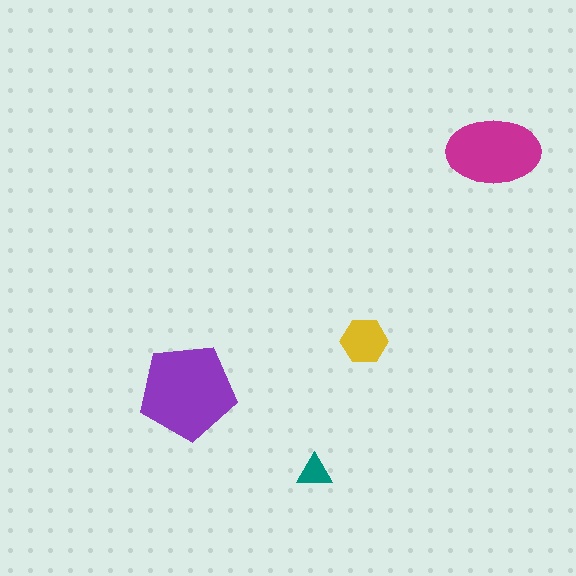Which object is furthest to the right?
The magenta ellipse is rightmost.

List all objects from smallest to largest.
The teal triangle, the yellow hexagon, the magenta ellipse, the purple pentagon.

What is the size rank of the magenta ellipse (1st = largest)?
2nd.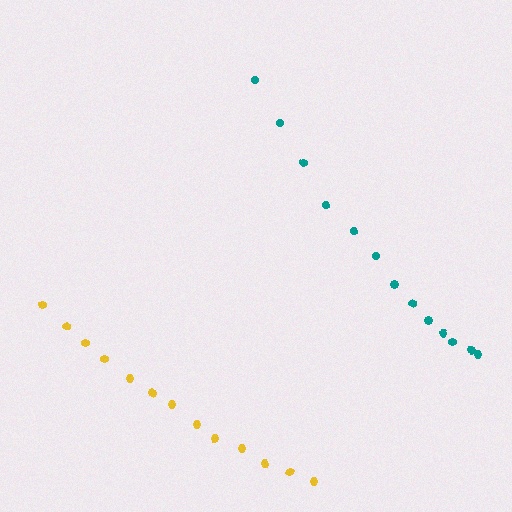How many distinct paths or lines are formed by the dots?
There are 2 distinct paths.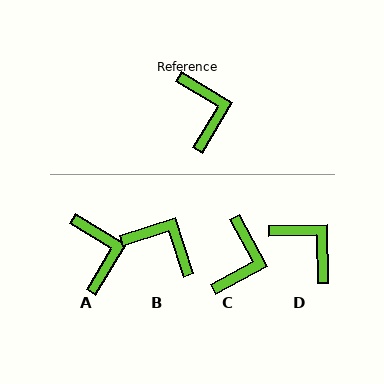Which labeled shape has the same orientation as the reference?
A.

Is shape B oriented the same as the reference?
No, it is off by about 49 degrees.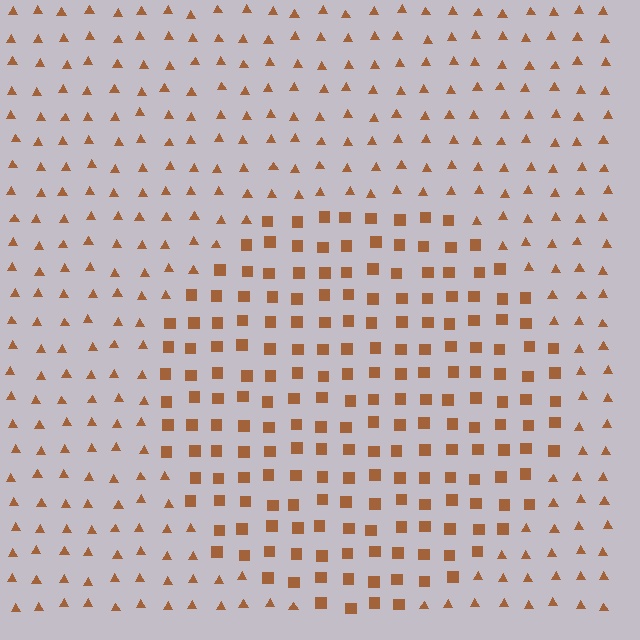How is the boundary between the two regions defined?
The boundary is defined by a change in element shape: squares inside vs. triangles outside. All elements share the same color and spacing.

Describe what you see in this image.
The image is filled with small brown elements arranged in a uniform grid. A circle-shaped region contains squares, while the surrounding area contains triangles. The boundary is defined purely by the change in element shape.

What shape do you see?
I see a circle.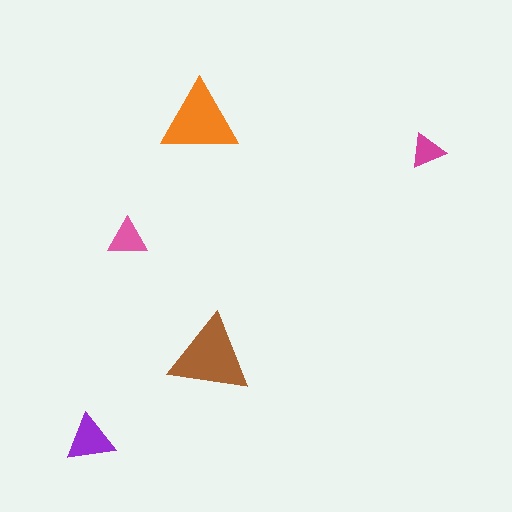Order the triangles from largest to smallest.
the brown one, the orange one, the purple one, the pink one, the magenta one.